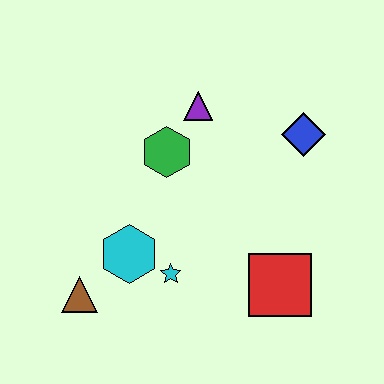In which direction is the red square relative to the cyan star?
The red square is to the right of the cyan star.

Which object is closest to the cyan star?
The cyan hexagon is closest to the cyan star.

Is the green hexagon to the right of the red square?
No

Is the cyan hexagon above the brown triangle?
Yes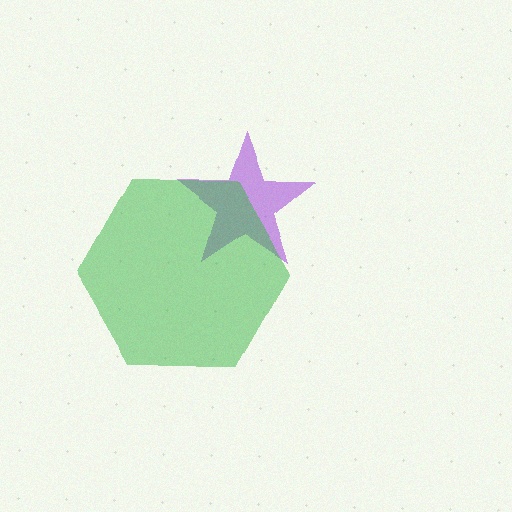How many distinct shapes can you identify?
There are 2 distinct shapes: a purple star, a green hexagon.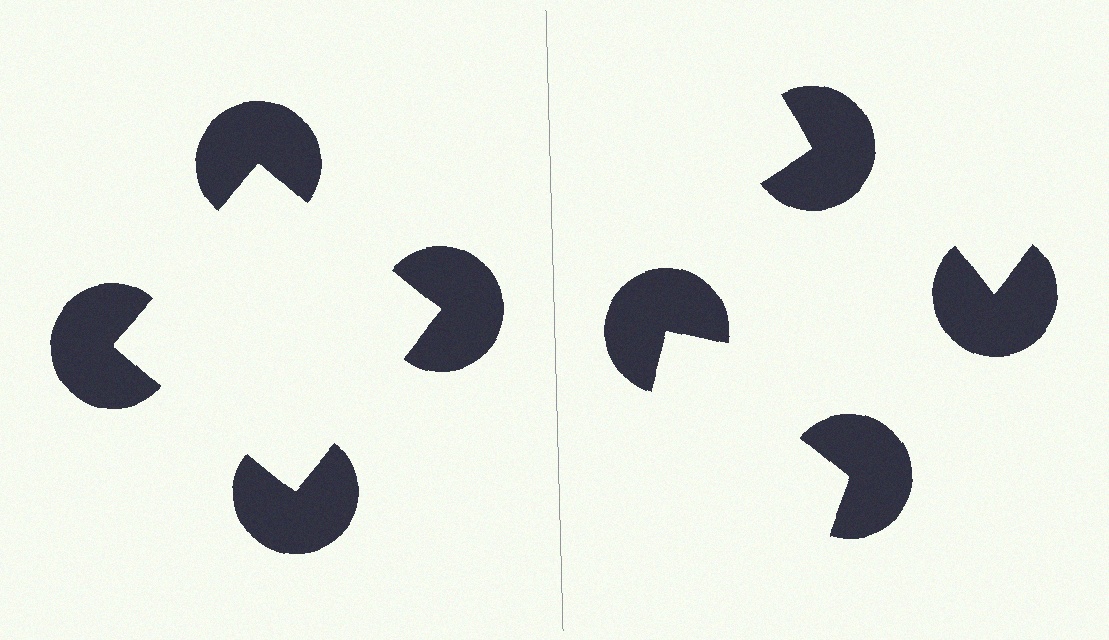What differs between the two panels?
The pac-man discs are positioned identically on both sides; only the wedge orientations differ. On the left they align to a square; on the right they are misaligned.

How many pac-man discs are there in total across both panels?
8 — 4 on each side.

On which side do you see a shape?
An illusory square appears on the left side. On the right side the wedge cuts are rotated, so no coherent shape forms.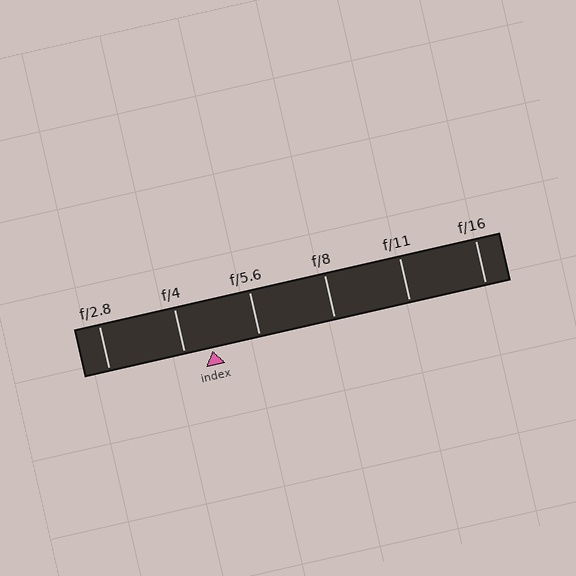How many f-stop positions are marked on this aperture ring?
There are 6 f-stop positions marked.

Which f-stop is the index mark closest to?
The index mark is closest to f/4.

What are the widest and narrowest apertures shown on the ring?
The widest aperture shown is f/2.8 and the narrowest is f/16.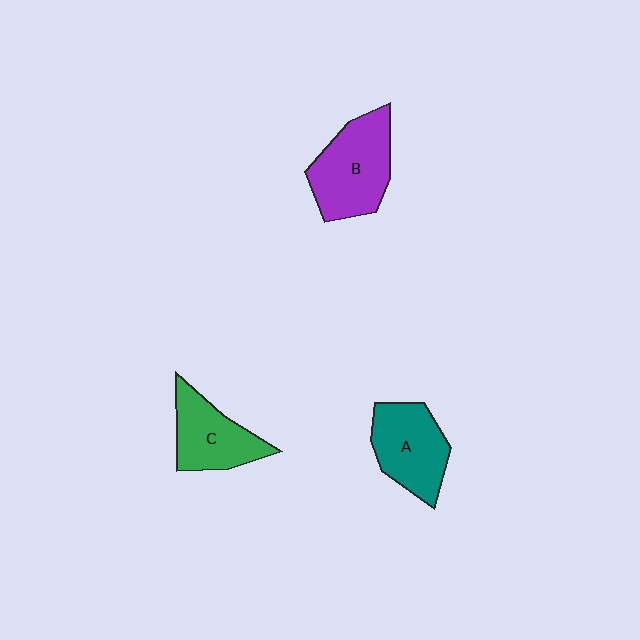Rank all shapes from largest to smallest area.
From largest to smallest: B (purple), A (teal), C (green).